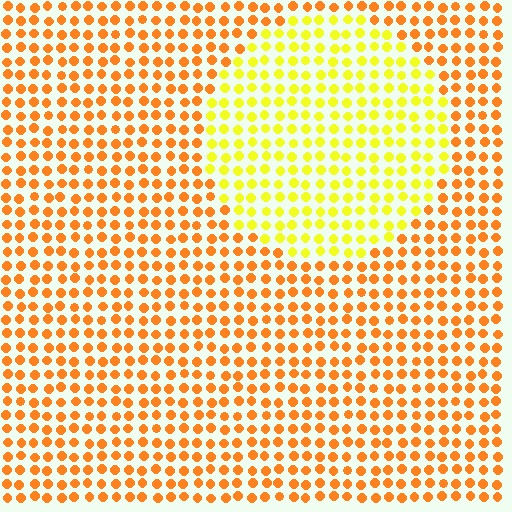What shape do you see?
I see a circle.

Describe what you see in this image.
The image is filled with small orange elements in a uniform arrangement. A circle-shaped region is visible where the elements are tinted to a slightly different hue, forming a subtle color boundary.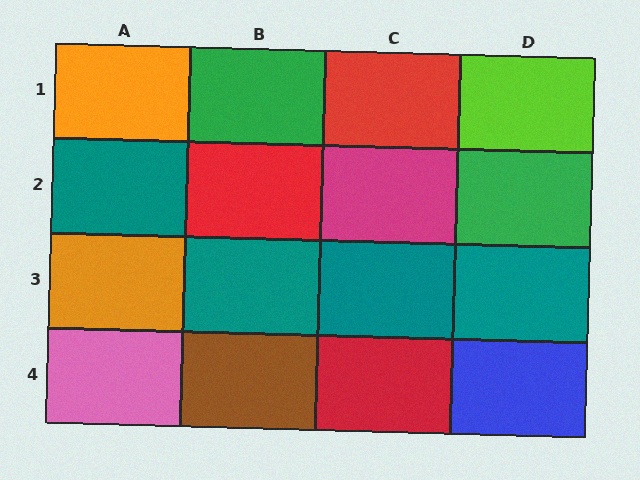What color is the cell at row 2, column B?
Red.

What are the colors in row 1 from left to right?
Orange, green, red, lime.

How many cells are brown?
1 cell is brown.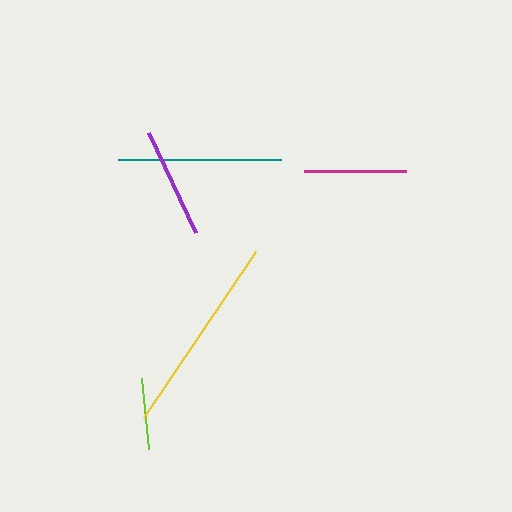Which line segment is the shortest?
The lime line is the shortest at approximately 71 pixels.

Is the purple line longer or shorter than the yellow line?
The yellow line is longer than the purple line.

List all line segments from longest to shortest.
From longest to shortest: yellow, teal, purple, magenta, lime.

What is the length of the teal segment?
The teal segment is approximately 164 pixels long.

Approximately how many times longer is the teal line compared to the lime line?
The teal line is approximately 2.3 times the length of the lime line.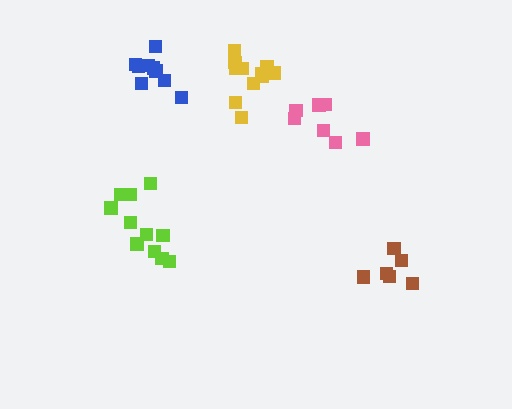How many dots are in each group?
Group 1: 11 dots, Group 2: 7 dots, Group 3: 6 dots, Group 4: 11 dots, Group 5: 9 dots (44 total).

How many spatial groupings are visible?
There are 5 spatial groupings.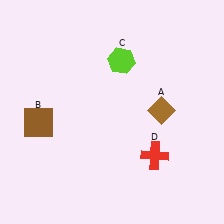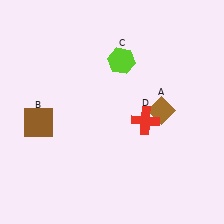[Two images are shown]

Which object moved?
The red cross (D) moved up.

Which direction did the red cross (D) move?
The red cross (D) moved up.